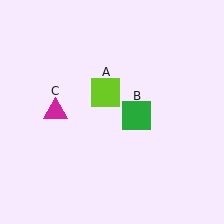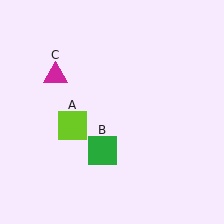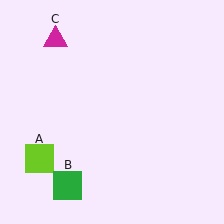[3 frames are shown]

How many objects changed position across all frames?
3 objects changed position: lime square (object A), green square (object B), magenta triangle (object C).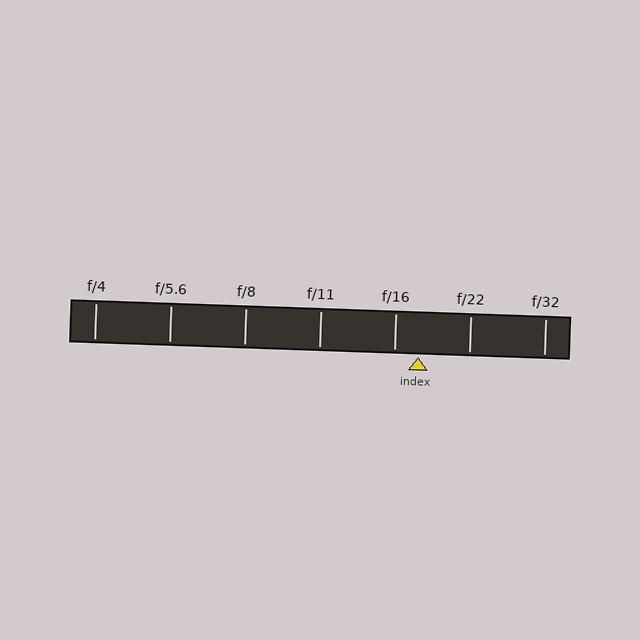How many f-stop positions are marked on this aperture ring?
There are 7 f-stop positions marked.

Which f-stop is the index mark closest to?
The index mark is closest to f/16.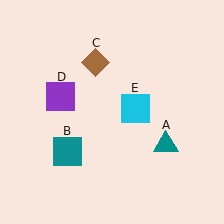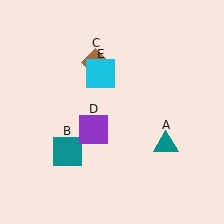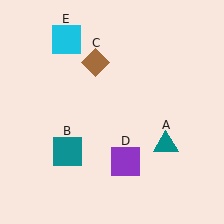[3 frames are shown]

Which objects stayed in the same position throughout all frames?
Teal triangle (object A) and teal square (object B) and brown diamond (object C) remained stationary.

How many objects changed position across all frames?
2 objects changed position: purple square (object D), cyan square (object E).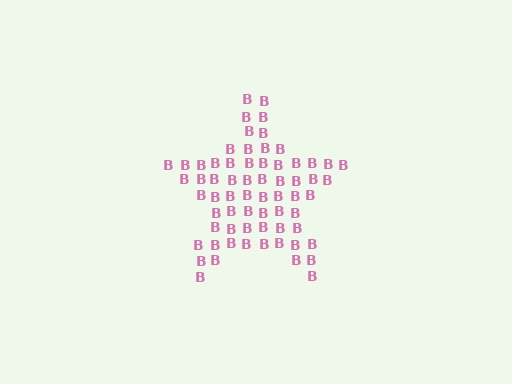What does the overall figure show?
The overall figure shows a star.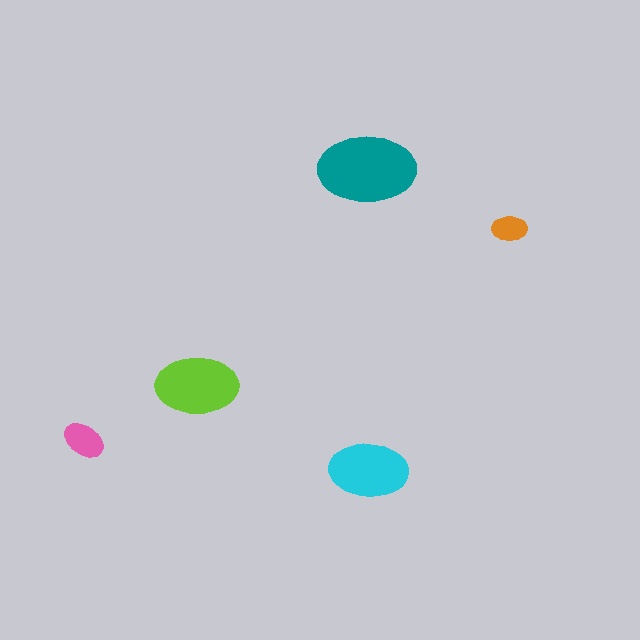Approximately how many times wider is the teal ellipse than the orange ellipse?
About 2.5 times wider.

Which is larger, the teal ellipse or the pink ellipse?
The teal one.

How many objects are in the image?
There are 5 objects in the image.